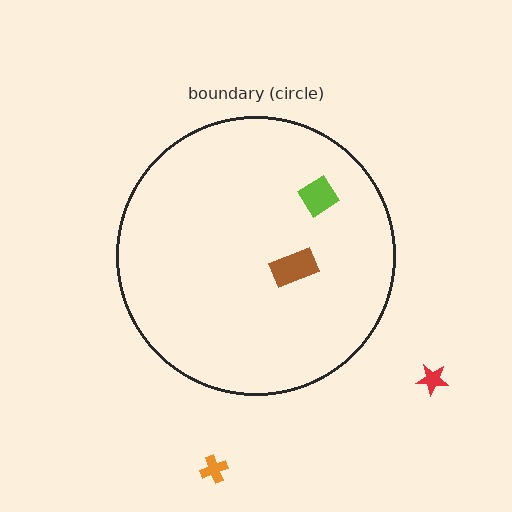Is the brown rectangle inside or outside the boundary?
Inside.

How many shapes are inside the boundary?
2 inside, 2 outside.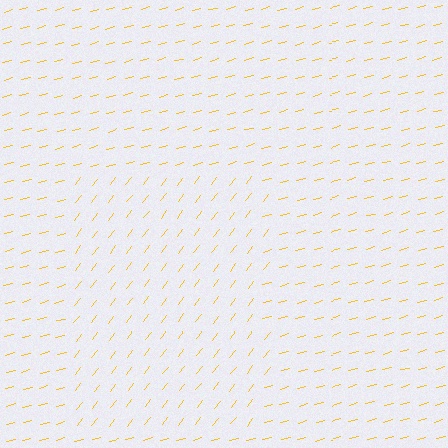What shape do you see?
I see a rectangle.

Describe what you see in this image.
The image is filled with small yellow line segments. A rectangle region in the image has lines oriented differently from the surrounding lines, creating a visible texture boundary.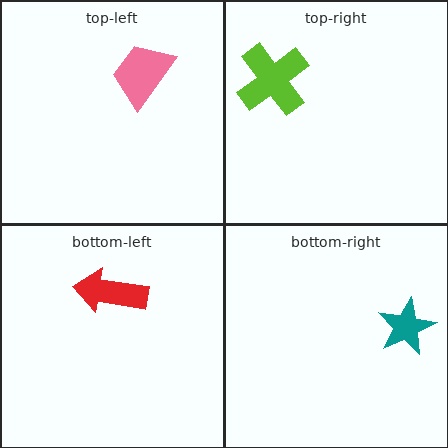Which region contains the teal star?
The bottom-right region.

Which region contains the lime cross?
The top-right region.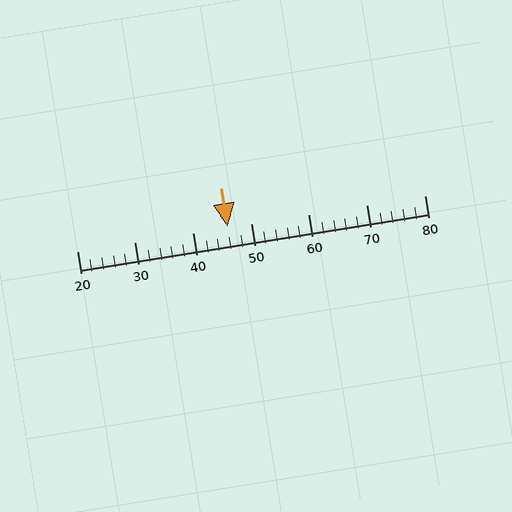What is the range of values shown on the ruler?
The ruler shows values from 20 to 80.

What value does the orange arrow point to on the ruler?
The orange arrow points to approximately 46.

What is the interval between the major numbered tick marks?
The major tick marks are spaced 10 units apart.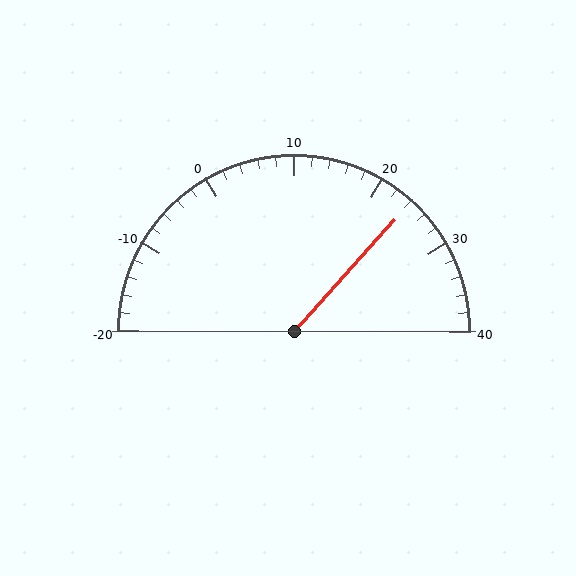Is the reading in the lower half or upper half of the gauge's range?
The reading is in the upper half of the range (-20 to 40).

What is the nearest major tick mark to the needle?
The nearest major tick mark is 20.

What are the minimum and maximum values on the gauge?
The gauge ranges from -20 to 40.